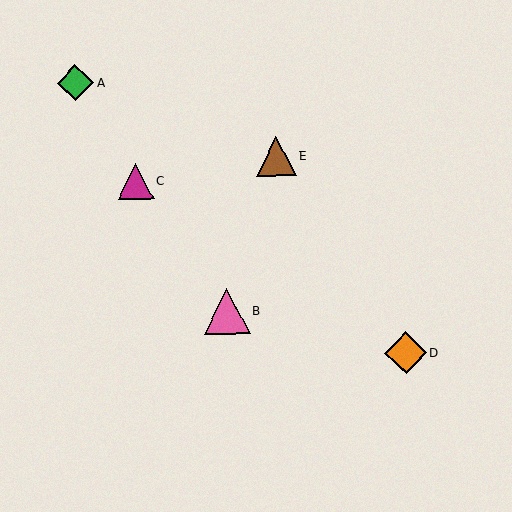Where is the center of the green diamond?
The center of the green diamond is at (76, 83).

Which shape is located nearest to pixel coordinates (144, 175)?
The magenta triangle (labeled C) at (136, 182) is nearest to that location.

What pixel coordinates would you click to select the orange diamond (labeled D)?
Click at (406, 353) to select the orange diamond D.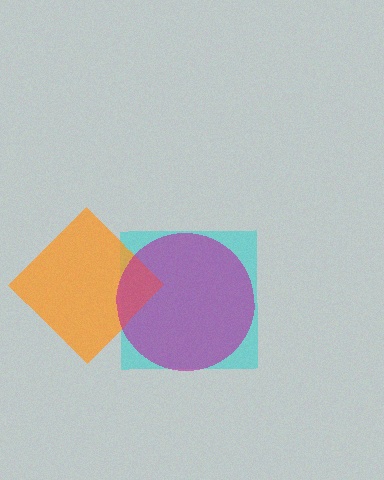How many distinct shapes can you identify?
There are 3 distinct shapes: a cyan square, an orange diamond, a magenta circle.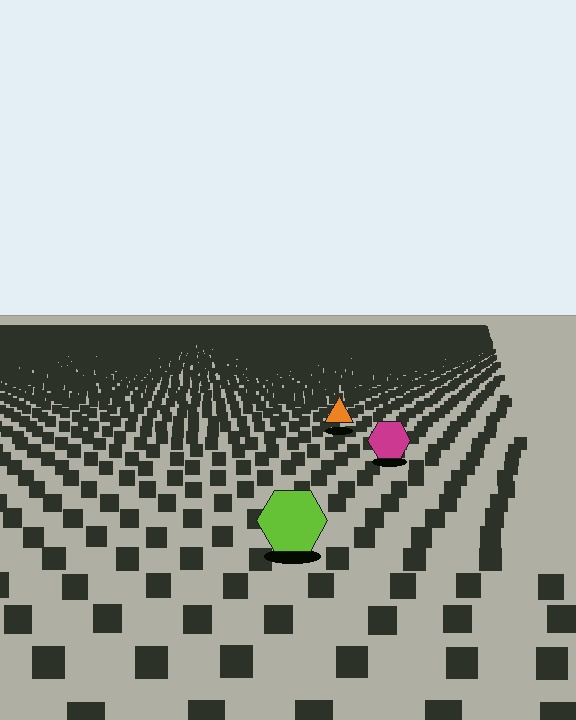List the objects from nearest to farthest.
From nearest to farthest: the lime hexagon, the magenta hexagon, the orange triangle.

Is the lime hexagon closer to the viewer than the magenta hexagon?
Yes. The lime hexagon is closer — you can tell from the texture gradient: the ground texture is coarser near it.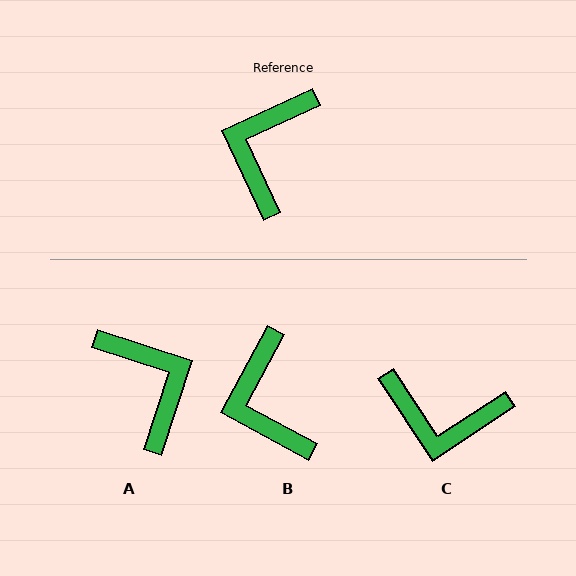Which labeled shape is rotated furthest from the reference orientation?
A, about 133 degrees away.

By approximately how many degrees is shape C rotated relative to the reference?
Approximately 98 degrees counter-clockwise.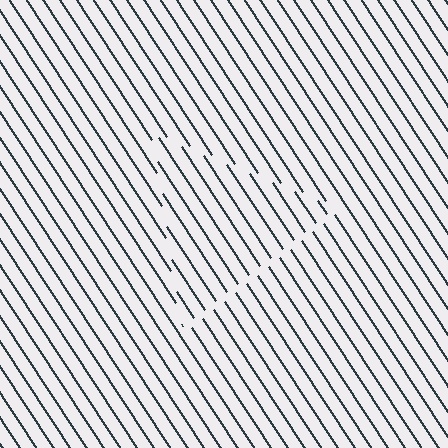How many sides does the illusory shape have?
3 sides — the line-ends trace a triangle.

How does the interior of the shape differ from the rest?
The interior of the shape contains the same grating, shifted by half a period — the contour is defined by the phase discontinuity where line-ends from the inner and outer gratings abut.